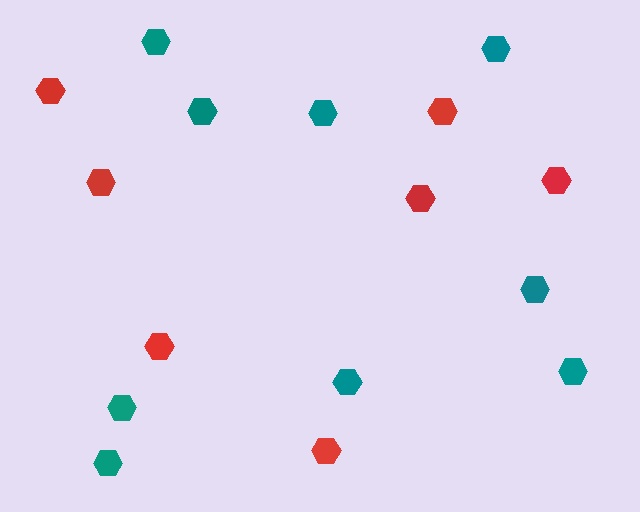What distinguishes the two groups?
There are 2 groups: one group of red hexagons (7) and one group of teal hexagons (9).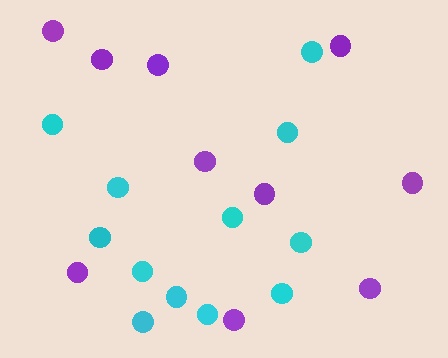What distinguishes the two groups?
There are 2 groups: one group of purple circles (10) and one group of cyan circles (12).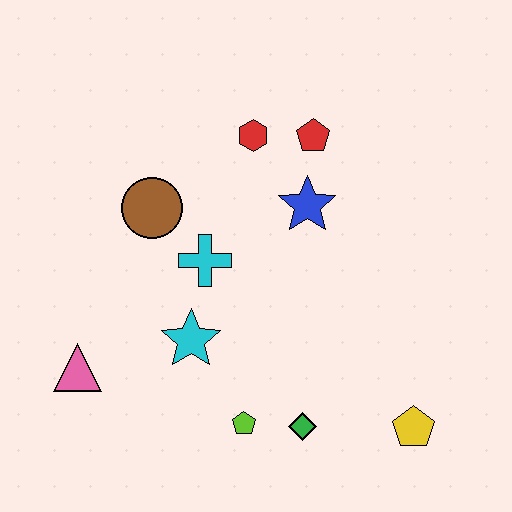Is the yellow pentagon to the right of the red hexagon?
Yes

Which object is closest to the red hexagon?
The red pentagon is closest to the red hexagon.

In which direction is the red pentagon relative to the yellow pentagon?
The red pentagon is above the yellow pentagon.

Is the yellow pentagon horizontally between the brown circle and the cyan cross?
No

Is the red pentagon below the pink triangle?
No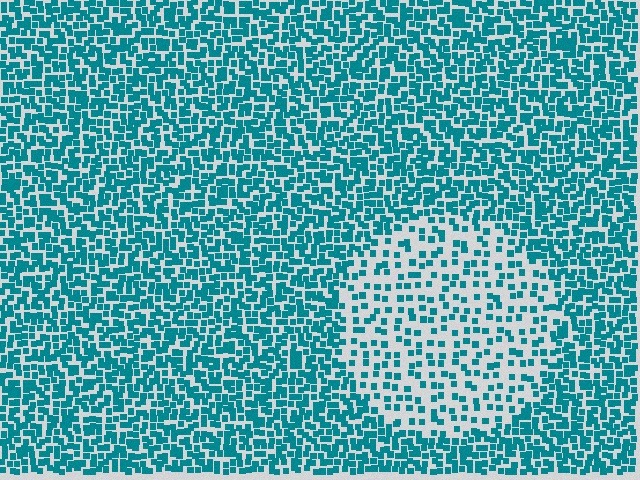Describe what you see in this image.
The image contains small teal elements arranged at two different densities. A circle-shaped region is visible where the elements are less densely packed than the surrounding area.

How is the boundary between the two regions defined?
The boundary is defined by a change in element density (approximately 2.3x ratio). All elements are the same color, size, and shape.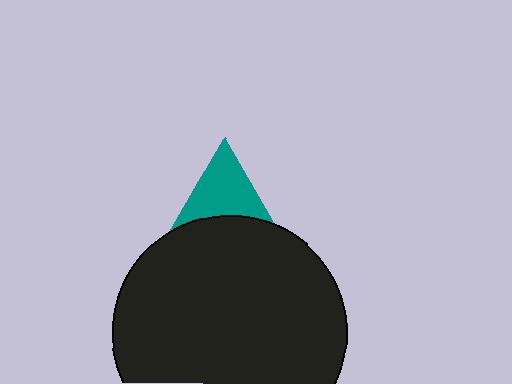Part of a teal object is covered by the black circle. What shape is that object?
It is a triangle.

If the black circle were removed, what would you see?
You would see the complete teal triangle.